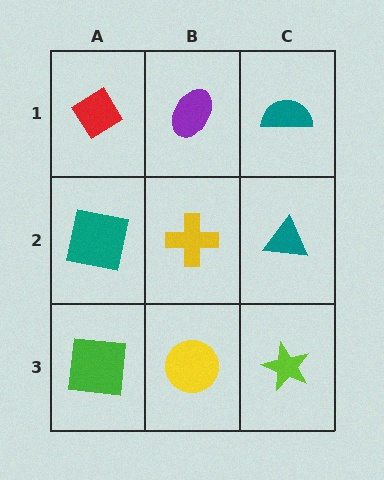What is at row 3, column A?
A green square.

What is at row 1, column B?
A purple ellipse.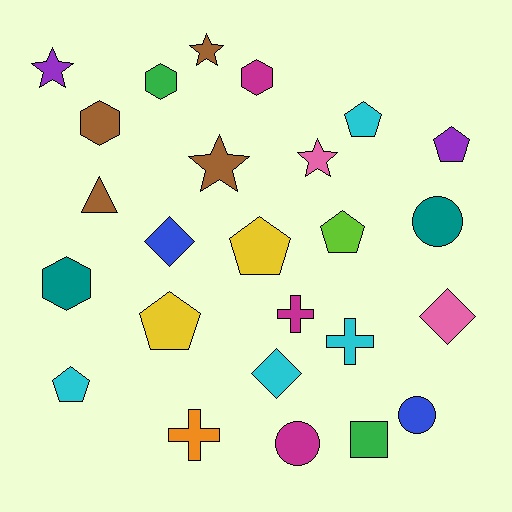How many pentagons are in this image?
There are 6 pentagons.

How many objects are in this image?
There are 25 objects.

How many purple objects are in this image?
There are 2 purple objects.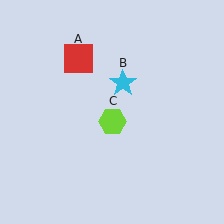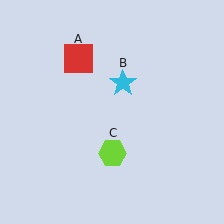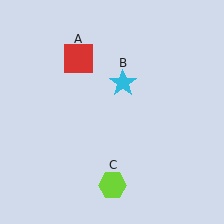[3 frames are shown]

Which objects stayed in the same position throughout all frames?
Red square (object A) and cyan star (object B) remained stationary.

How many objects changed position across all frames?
1 object changed position: lime hexagon (object C).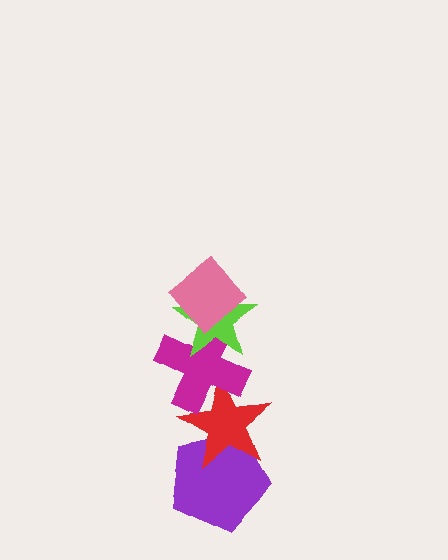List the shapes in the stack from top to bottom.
From top to bottom: the pink diamond, the lime star, the magenta cross, the red star, the purple pentagon.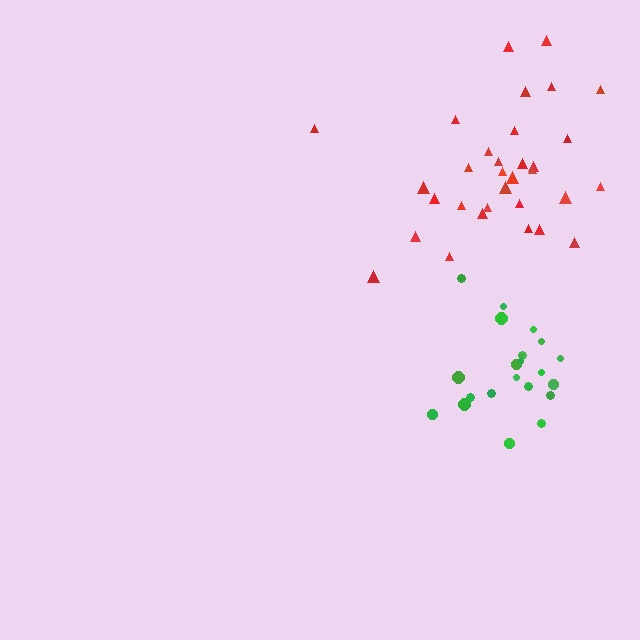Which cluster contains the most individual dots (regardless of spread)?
Red (32).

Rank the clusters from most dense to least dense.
green, red.